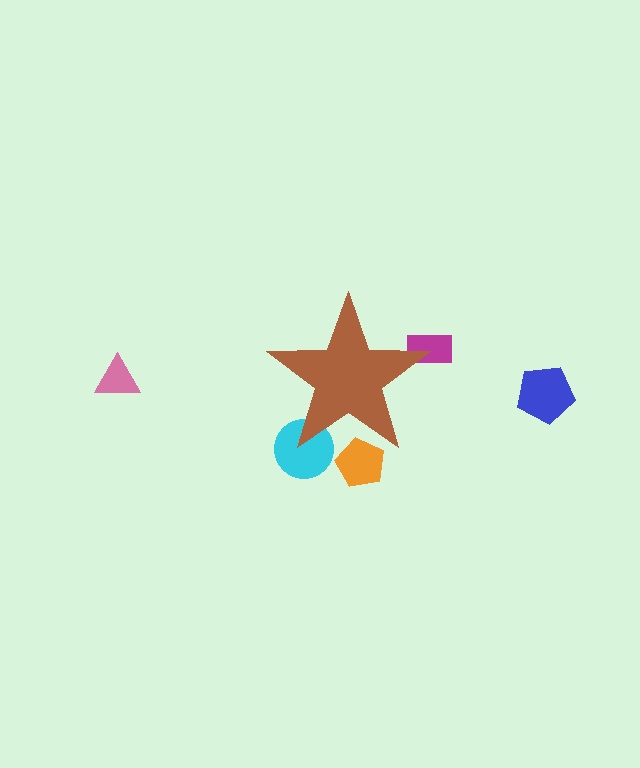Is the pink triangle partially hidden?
No, the pink triangle is fully visible.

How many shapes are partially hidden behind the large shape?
3 shapes are partially hidden.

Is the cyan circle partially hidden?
Yes, the cyan circle is partially hidden behind the brown star.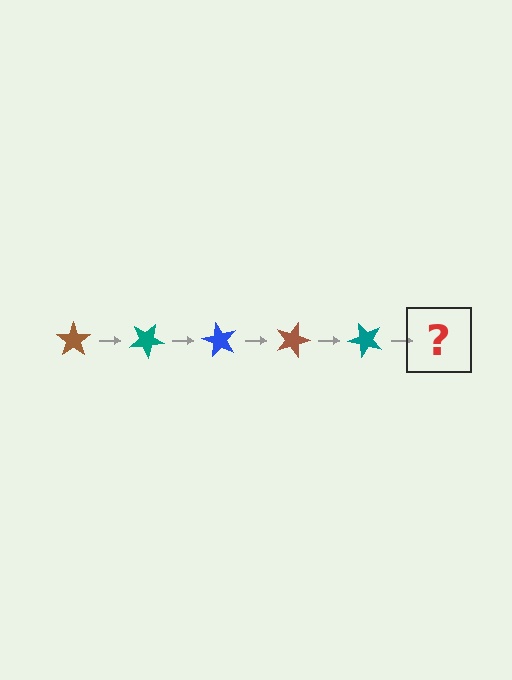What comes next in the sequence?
The next element should be a blue star, rotated 150 degrees from the start.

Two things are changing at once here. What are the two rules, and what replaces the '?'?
The two rules are that it rotates 30 degrees each step and the color cycles through brown, teal, and blue. The '?' should be a blue star, rotated 150 degrees from the start.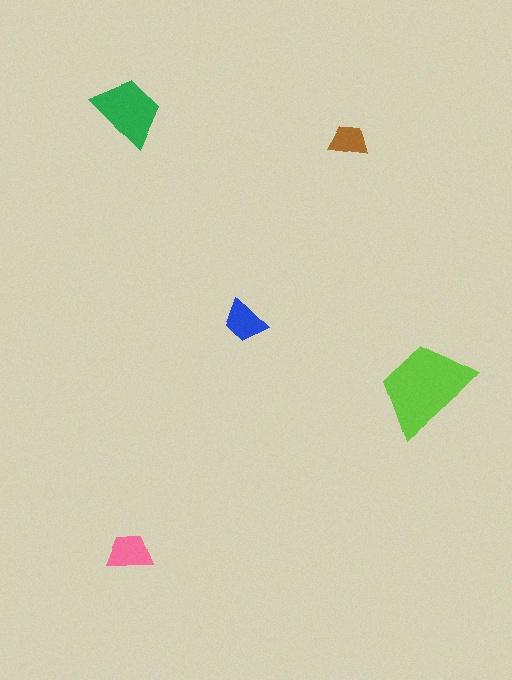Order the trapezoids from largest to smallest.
the lime one, the green one, the pink one, the blue one, the brown one.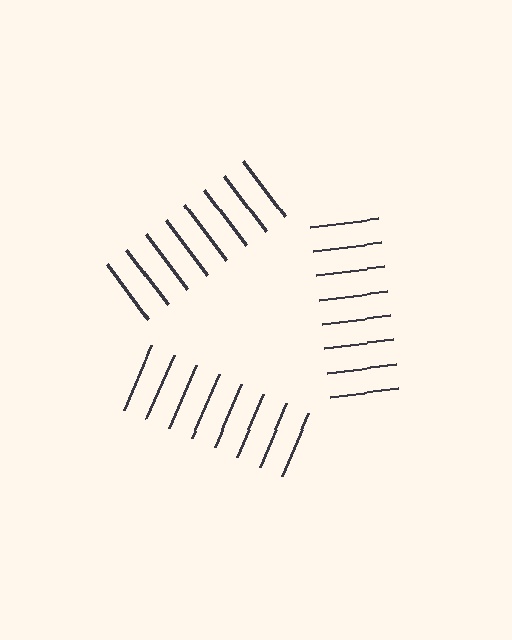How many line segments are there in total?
24 — 8 along each of the 3 edges.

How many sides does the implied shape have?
3 sides — the line-ends trace a triangle.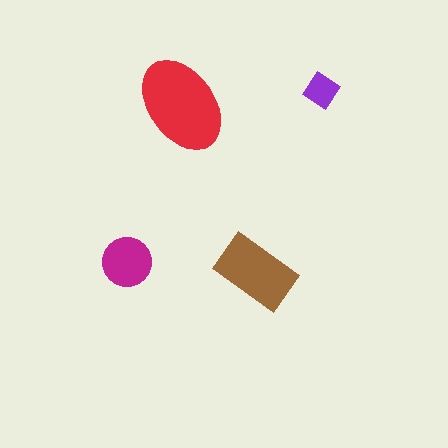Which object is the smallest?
The purple diamond.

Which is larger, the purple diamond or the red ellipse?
The red ellipse.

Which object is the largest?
The red ellipse.